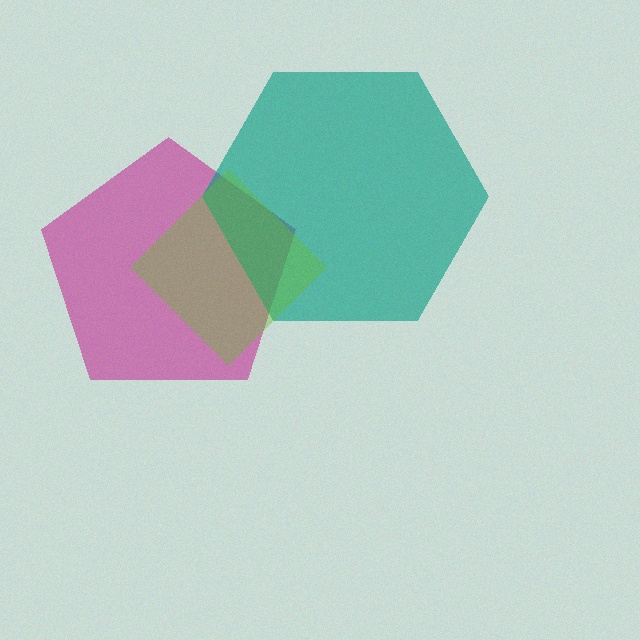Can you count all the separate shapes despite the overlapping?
Yes, there are 3 separate shapes.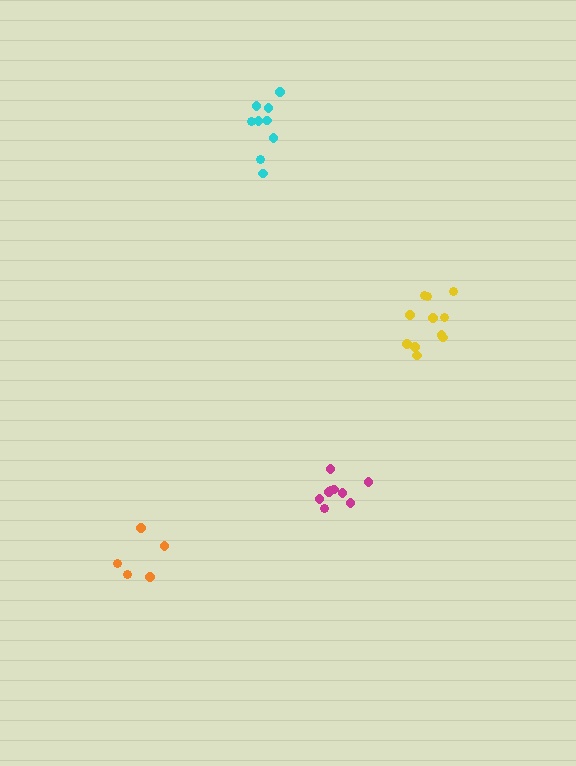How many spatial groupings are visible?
There are 4 spatial groupings.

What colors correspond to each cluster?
The clusters are colored: magenta, yellow, orange, cyan.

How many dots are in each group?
Group 1: 9 dots, Group 2: 11 dots, Group 3: 5 dots, Group 4: 9 dots (34 total).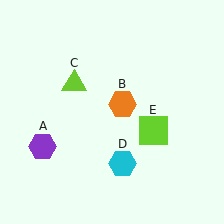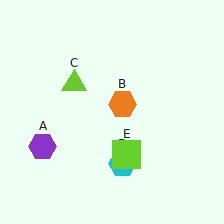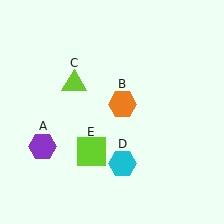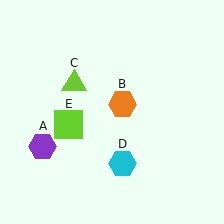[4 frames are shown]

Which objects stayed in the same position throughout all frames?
Purple hexagon (object A) and orange hexagon (object B) and lime triangle (object C) and cyan hexagon (object D) remained stationary.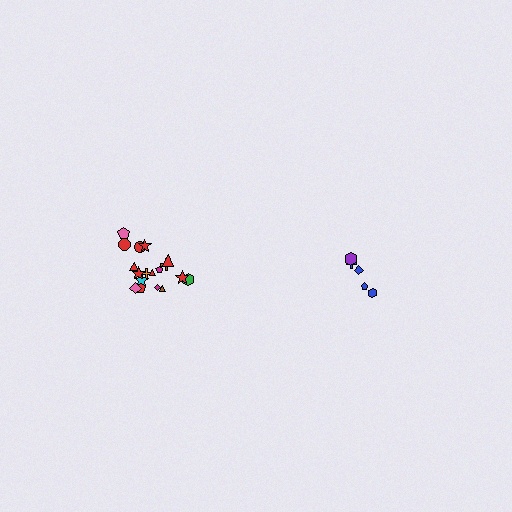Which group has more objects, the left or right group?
The left group.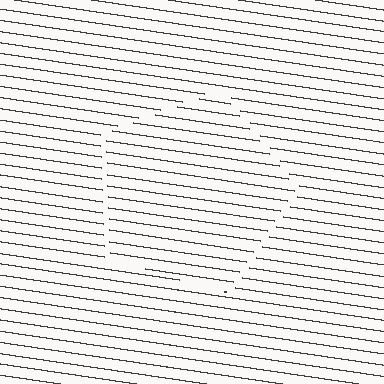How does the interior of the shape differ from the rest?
The interior of the shape contains the same grating, shifted by half a period — the contour is defined by the phase discontinuity where line-ends from the inner and outer gratings abut.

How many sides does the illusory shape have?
5 sides — the line-ends trace a pentagon.